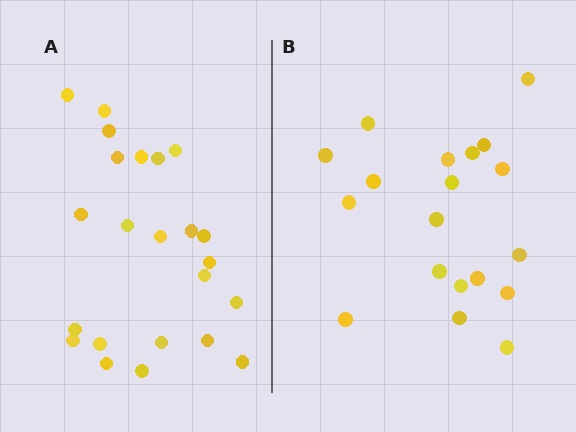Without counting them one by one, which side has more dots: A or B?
Region A (the left region) has more dots.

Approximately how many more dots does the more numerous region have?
Region A has about 4 more dots than region B.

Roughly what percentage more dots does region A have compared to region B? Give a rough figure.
About 20% more.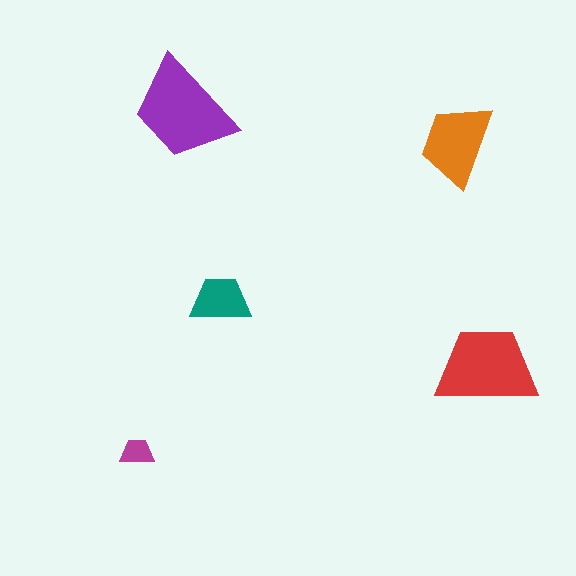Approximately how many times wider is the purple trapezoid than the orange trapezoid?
About 1.5 times wider.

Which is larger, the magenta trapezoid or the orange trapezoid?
The orange one.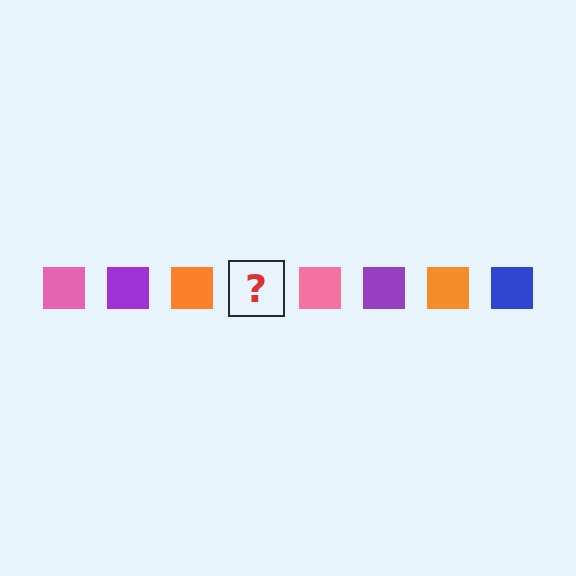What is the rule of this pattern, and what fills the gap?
The rule is that the pattern cycles through pink, purple, orange, blue squares. The gap should be filled with a blue square.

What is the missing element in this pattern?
The missing element is a blue square.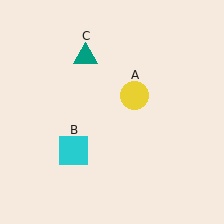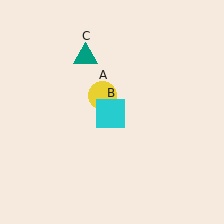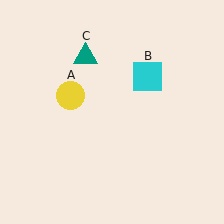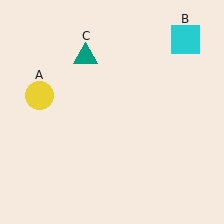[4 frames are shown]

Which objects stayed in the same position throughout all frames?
Teal triangle (object C) remained stationary.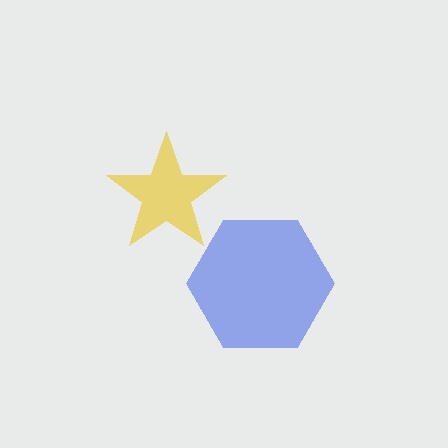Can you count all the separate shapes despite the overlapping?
Yes, there are 2 separate shapes.